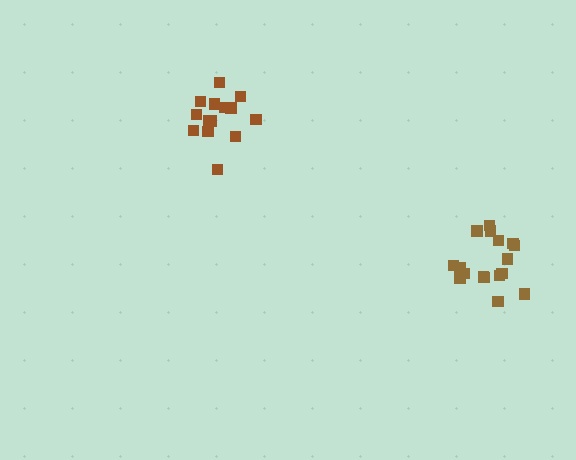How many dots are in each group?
Group 1: 17 dots, Group 2: 14 dots (31 total).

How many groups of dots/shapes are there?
There are 2 groups.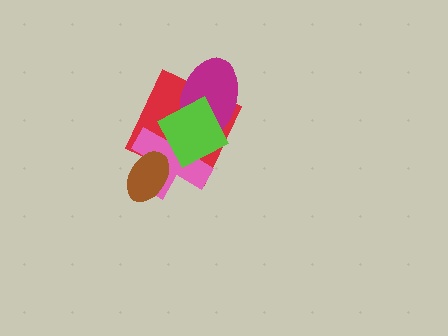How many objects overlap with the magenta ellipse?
3 objects overlap with the magenta ellipse.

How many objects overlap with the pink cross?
4 objects overlap with the pink cross.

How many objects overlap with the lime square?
3 objects overlap with the lime square.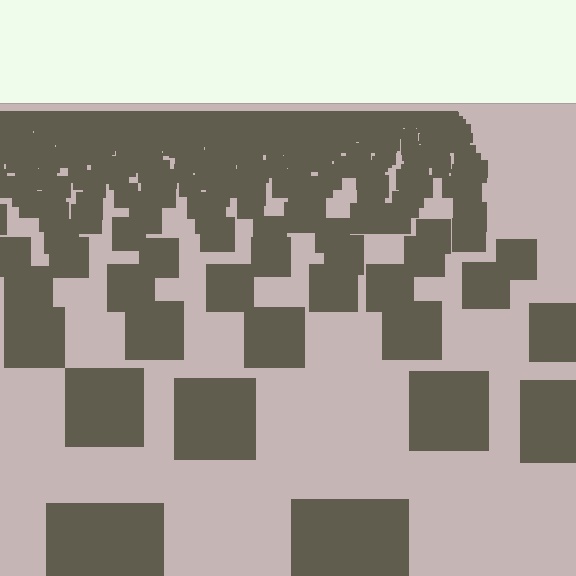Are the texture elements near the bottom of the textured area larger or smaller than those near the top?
Larger. Near the bottom, elements are closer to the viewer and appear at a bigger on-screen size.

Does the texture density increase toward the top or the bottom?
Density increases toward the top.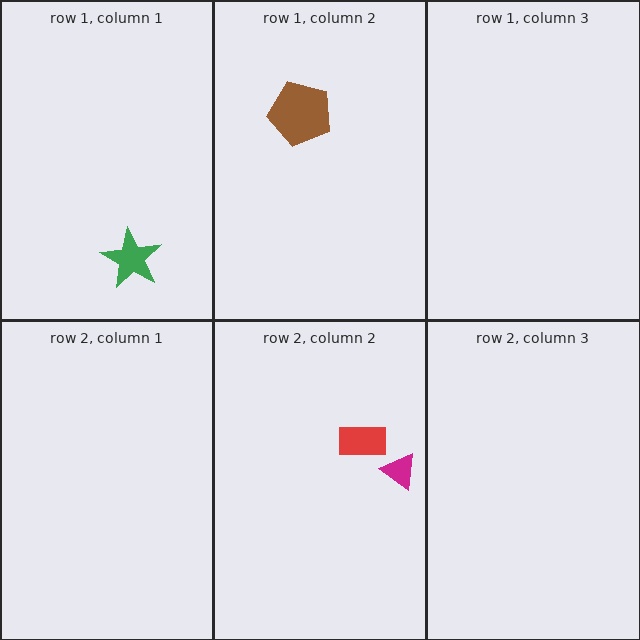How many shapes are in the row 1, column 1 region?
1.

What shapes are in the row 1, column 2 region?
The brown pentagon.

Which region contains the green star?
The row 1, column 1 region.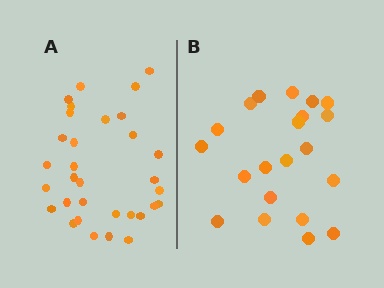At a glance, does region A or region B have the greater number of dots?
Region A (the left region) has more dots.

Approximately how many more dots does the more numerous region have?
Region A has roughly 12 or so more dots than region B.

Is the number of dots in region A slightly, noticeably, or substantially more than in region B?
Region A has substantially more. The ratio is roughly 1.5 to 1.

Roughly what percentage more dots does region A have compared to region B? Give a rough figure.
About 50% more.